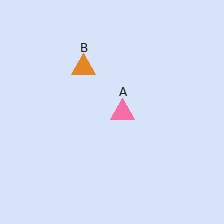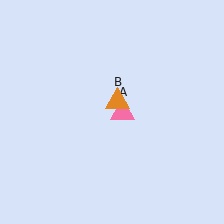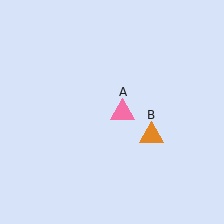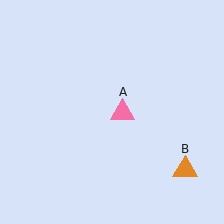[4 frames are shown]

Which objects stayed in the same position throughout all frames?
Pink triangle (object A) remained stationary.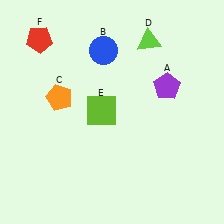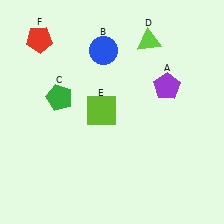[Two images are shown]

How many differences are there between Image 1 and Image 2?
There is 1 difference between the two images.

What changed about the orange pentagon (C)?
In Image 1, C is orange. In Image 2, it changed to green.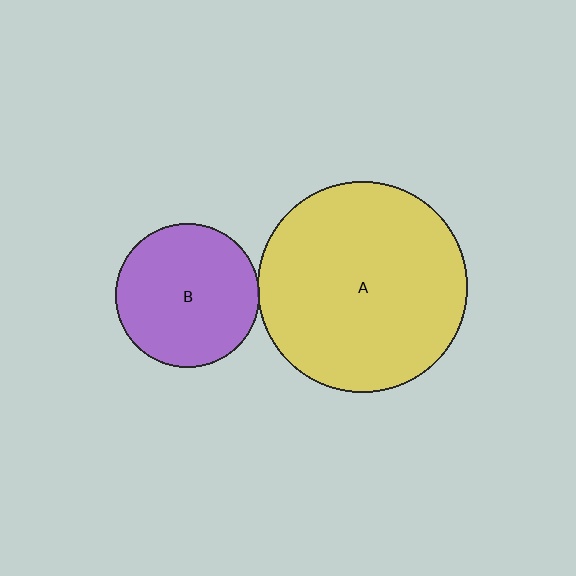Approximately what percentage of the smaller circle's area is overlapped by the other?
Approximately 5%.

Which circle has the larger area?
Circle A (yellow).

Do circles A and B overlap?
Yes.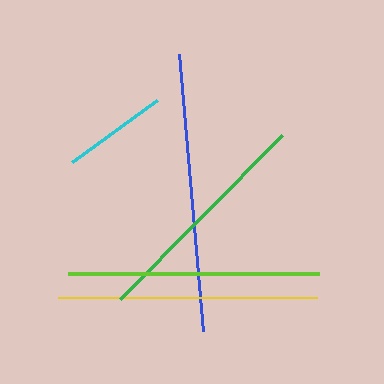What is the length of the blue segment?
The blue segment is approximately 279 pixels long.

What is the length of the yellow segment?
The yellow segment is approximately 259 pixels long.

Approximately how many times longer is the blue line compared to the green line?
The blue line is approximately 1.2 times the length of the green line.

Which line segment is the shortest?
The cyan line is the shortest at approximately 105 pixels.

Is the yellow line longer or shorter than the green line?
The yellow line is longer than the green line.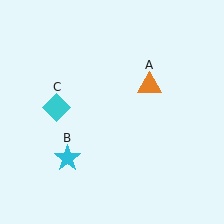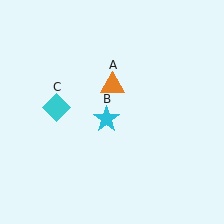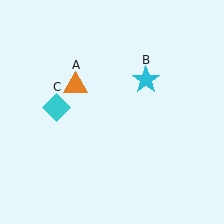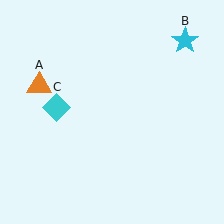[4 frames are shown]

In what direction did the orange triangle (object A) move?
The orange triangle (object A) moved left.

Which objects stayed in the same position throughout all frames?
Cyan diamond (object C) remained stationary.